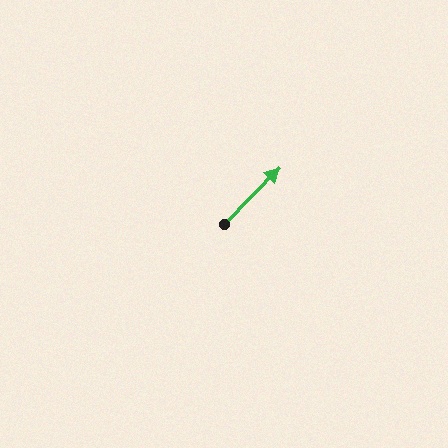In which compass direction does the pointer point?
Northeast.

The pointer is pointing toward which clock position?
Roughly 1 o'clock.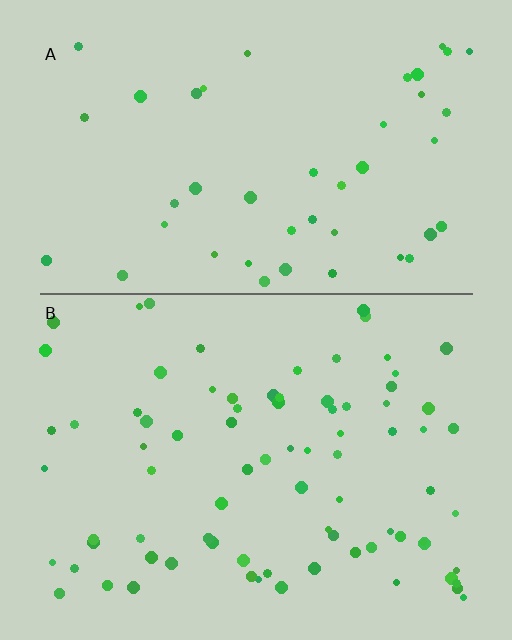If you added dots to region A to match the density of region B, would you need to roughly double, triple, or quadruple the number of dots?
Approximately double.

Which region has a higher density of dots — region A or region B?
B (the bottom).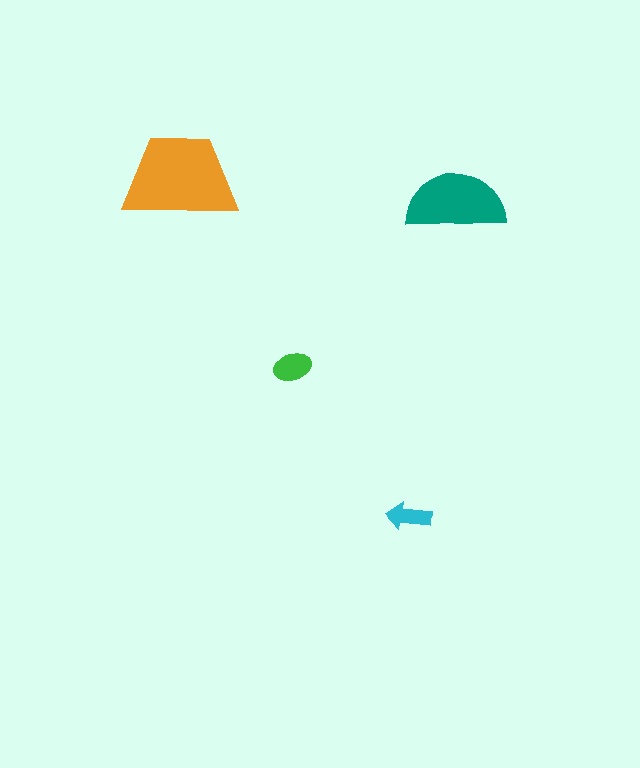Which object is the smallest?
The cyan arrow.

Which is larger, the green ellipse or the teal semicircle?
The teal semicircle.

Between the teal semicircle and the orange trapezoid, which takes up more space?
The orange trapezoid.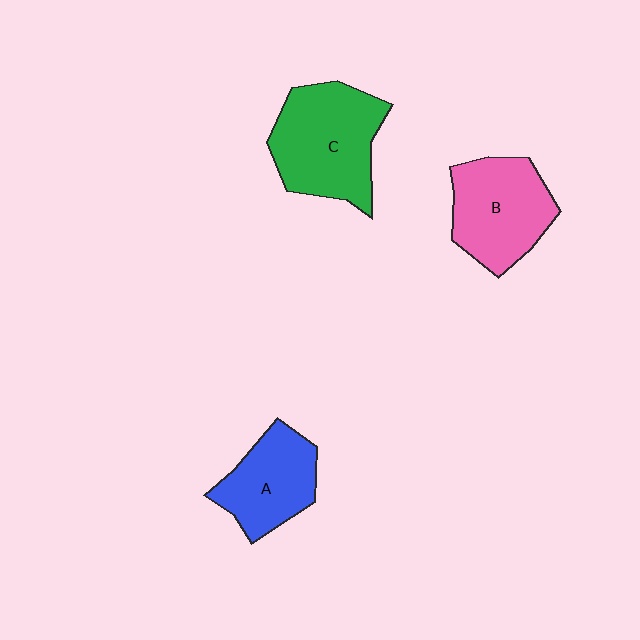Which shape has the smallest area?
Shape A (blue).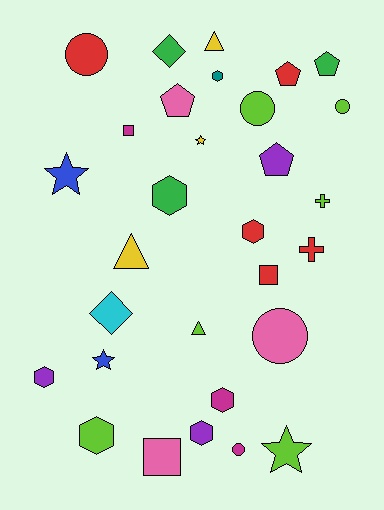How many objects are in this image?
There are 30 objects.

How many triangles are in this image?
There are 3 triangles.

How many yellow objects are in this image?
There are 3 yellow objects.